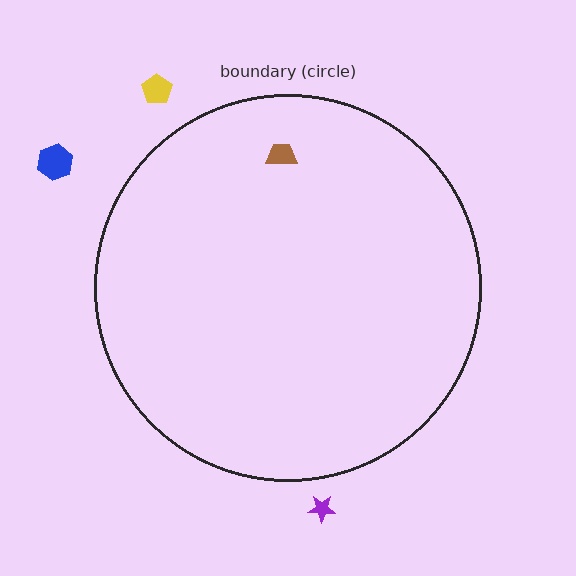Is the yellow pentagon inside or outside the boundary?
Outside.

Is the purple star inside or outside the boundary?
Outside.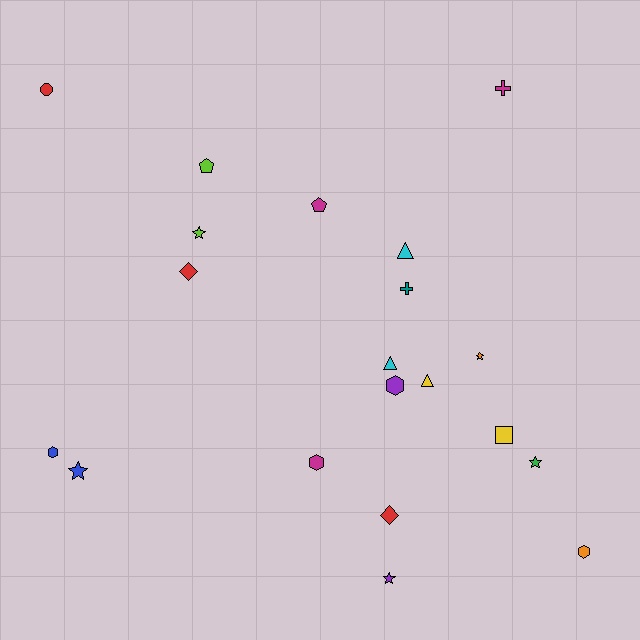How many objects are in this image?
There are 20 objects.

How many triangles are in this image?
There are 3 triangles.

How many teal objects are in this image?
There is 1 teal object.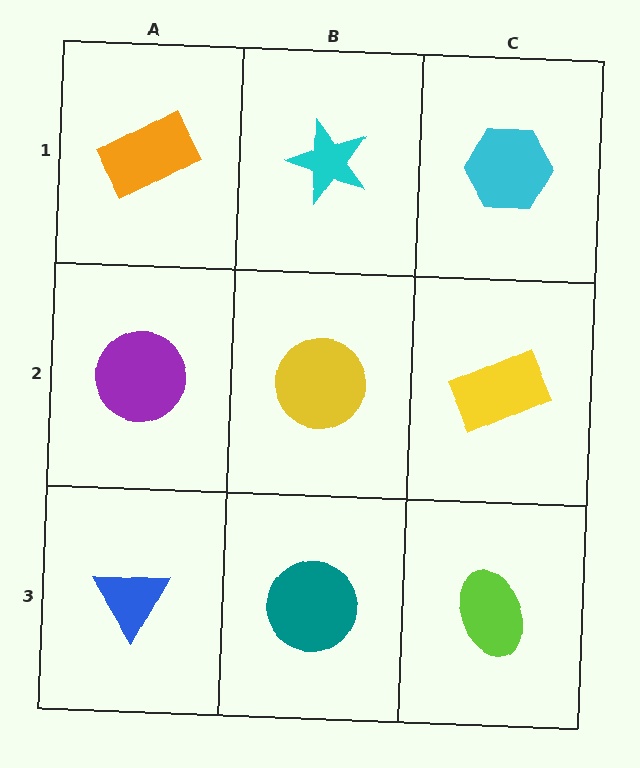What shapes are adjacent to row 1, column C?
A yellow rectangle (row 2, column C), a cyan star (row 1, column B).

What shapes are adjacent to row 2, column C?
A cyan hexagon (row 1, column C), a lime ellipse (row 3, column C), a yellow circle (row 2, column B).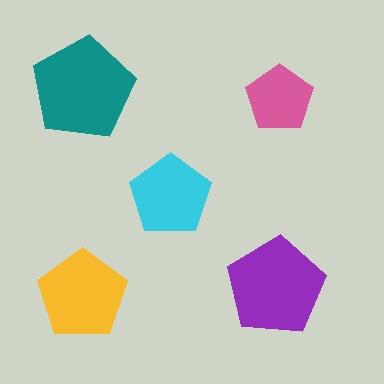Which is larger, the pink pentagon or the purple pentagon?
The purple one.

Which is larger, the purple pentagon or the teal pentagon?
The teal one.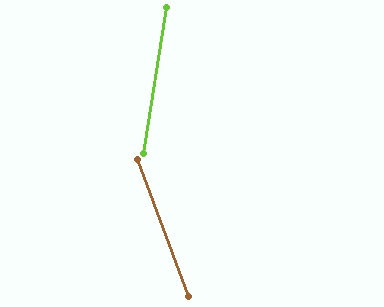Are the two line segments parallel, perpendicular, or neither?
Neither parallel nor perpendicular — they differ by about 29°.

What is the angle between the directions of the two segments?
Approximately 29 degrees.